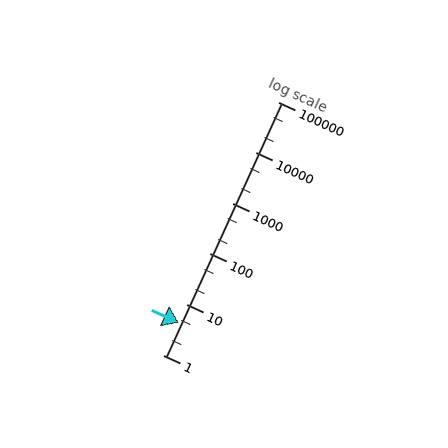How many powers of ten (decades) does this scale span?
The scale spans 5 decades, from 1 to 100000.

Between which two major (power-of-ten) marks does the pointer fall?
The pointer is between 1 and 10.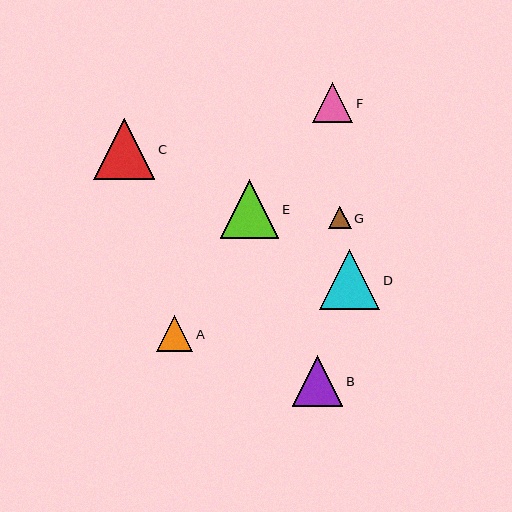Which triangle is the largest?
Triangle C is the largest with a size of approximately 61 pixels.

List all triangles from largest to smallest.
From largest to smallest: C, D, E, B, F, A, G.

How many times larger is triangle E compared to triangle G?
Triangle E is approximately 2.6 times the size of triangle G.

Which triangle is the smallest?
Triangle G is the smallest with a size of approximately 23 pixels.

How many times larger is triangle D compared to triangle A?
Triangle D is approximately 1.6 times the size of triangle A.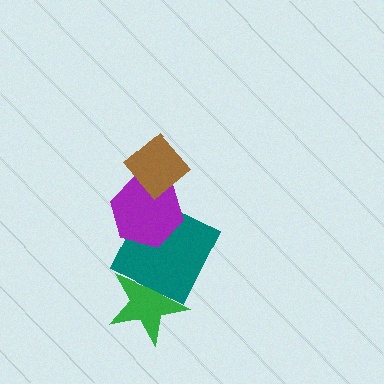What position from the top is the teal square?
The teal square is 3rd from the top.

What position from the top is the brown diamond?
The brown diamond is 1st from the top.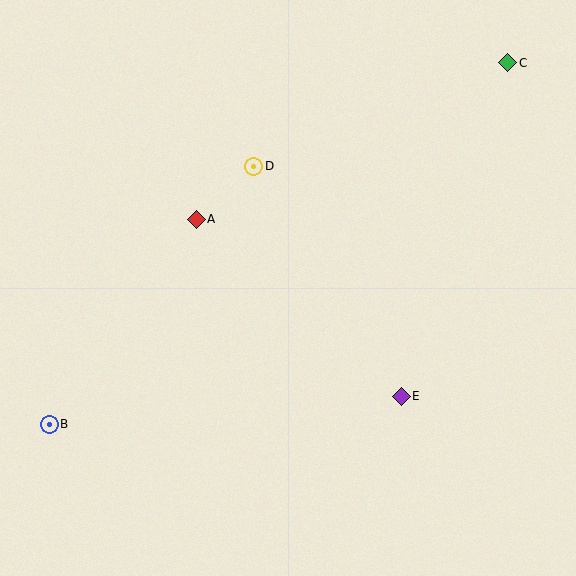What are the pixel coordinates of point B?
Point B is at (49, 424).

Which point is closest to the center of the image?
Point A at (196, 219) is closest to the center.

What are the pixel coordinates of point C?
Point C is at (508, 63).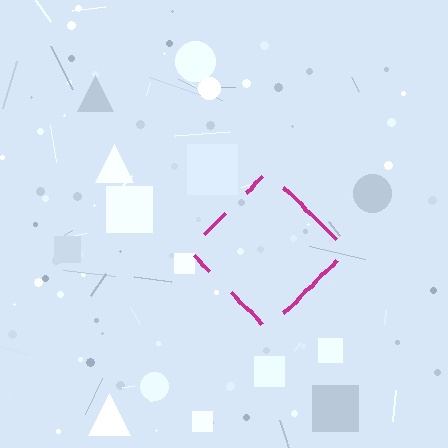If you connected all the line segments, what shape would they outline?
They would outline a diamond.